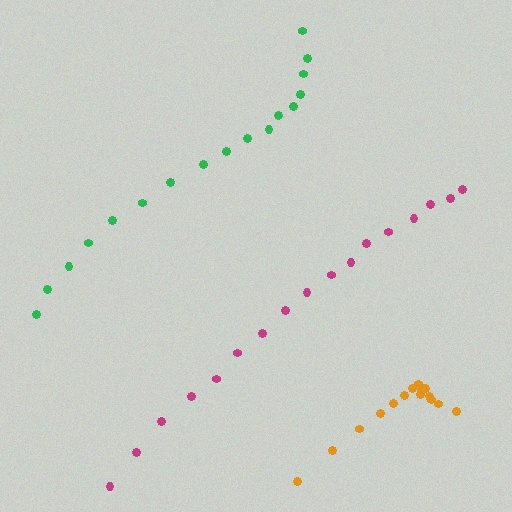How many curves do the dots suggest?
There are 3 distinct paths.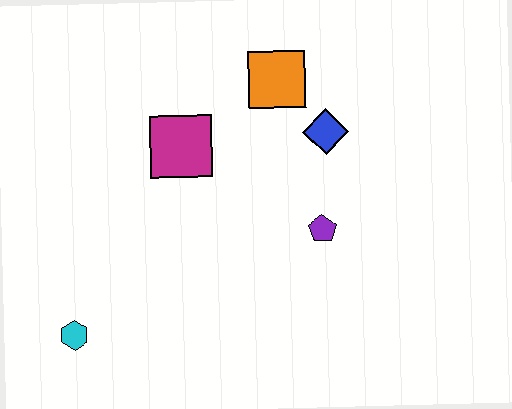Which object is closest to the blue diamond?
The orange square is closest to the blue diamond.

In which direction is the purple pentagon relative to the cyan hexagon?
The purple pentagon is to the right of the cyan hexagon.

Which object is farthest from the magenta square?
The cyan hexagon is farthest from the magenta square.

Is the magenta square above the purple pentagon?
Yes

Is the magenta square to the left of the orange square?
Yes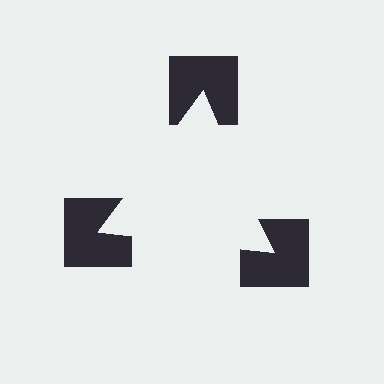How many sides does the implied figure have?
3 sides.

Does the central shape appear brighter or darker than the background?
It typically appears slightly brighter than the background, even though no actual brightness change is drawn.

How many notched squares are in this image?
There are 3 — one at each vertex of the illusory triangle.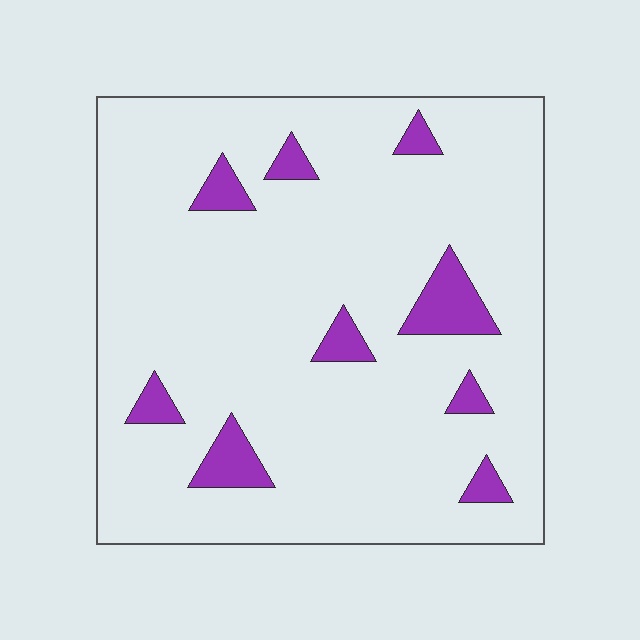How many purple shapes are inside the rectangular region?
9.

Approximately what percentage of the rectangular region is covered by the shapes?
Approximately 10%.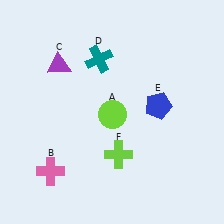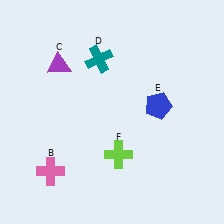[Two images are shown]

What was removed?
The lime circle (A) was removed in Image 2.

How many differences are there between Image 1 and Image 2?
There is 1 difference between the two images.